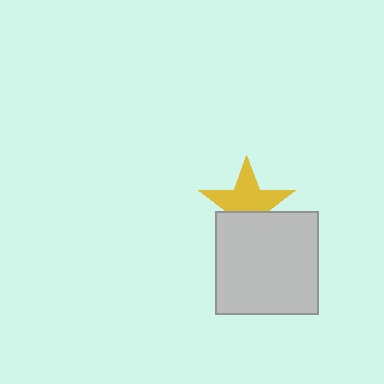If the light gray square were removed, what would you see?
You would see the complete yellow star.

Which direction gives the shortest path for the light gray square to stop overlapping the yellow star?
Moving down gives the shortest separation.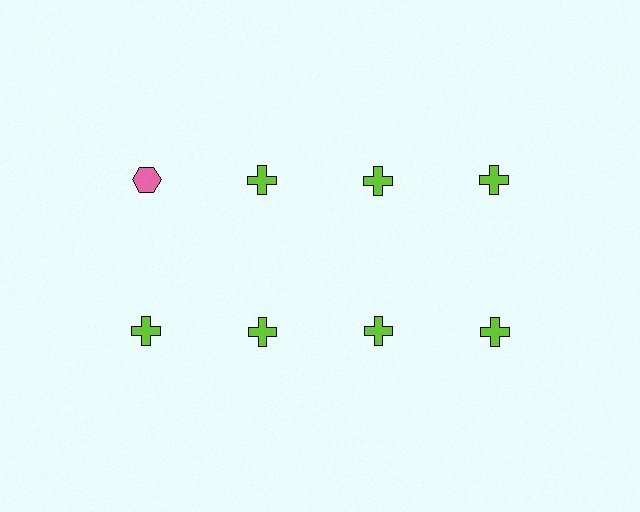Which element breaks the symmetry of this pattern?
The pink hexagon in the top row, leftmost column breaks the symmetry. All other shapes are lime crosses.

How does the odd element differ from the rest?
It differs in both color (pink instead of lime) and shape (hexagon instead of cross).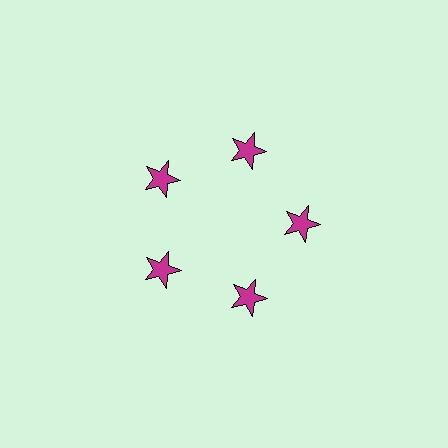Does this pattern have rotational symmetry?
Yes, this pattern has 5-fold rotational symmetry. It looks the same after rotating 72 degrees around the center.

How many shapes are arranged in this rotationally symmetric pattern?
There are 5 shapes, arranged in 5 groups of 1.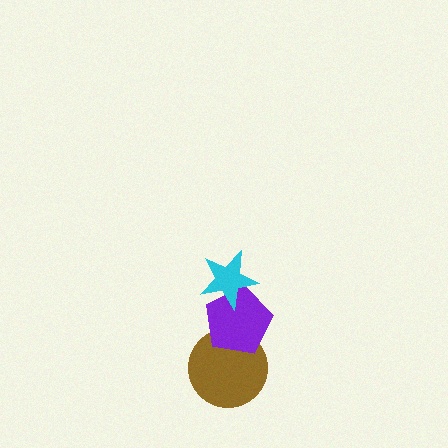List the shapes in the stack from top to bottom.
From top to bottom: the cyan star, the purple pentagon, the brown circle.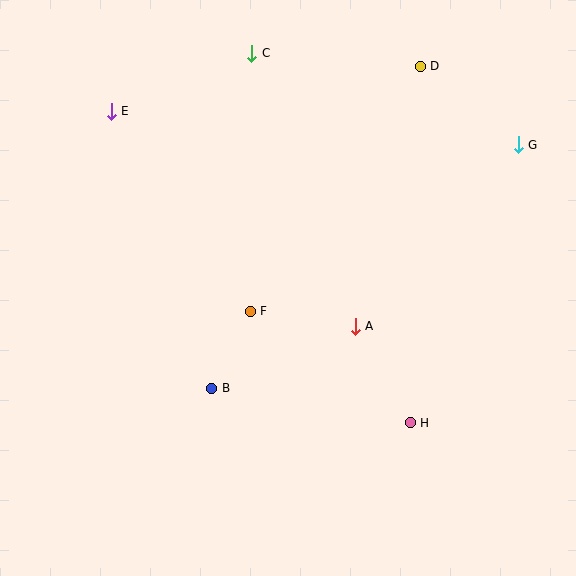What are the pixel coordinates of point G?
Point G is at (518, 145).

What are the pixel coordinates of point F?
Point F is at (250, 311).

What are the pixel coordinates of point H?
Point H is at (410, 423).